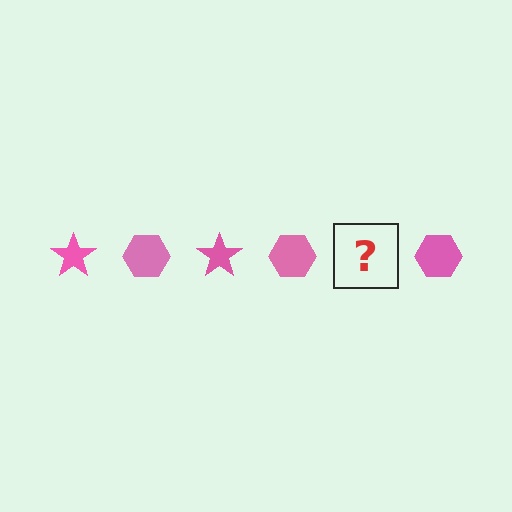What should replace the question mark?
The question mark should be replaced with a pink star.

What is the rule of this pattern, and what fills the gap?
The rule is that the pattern cycles through star, hexagon shapes in pink. The gap should be filled with a pink star.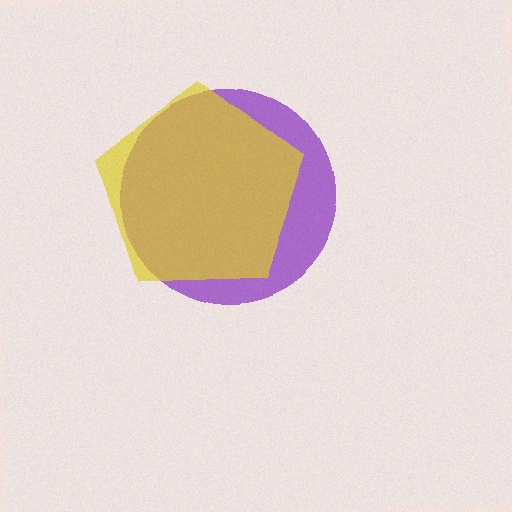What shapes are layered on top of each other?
The layered shapes are: a purple circle, a yellow pentagon.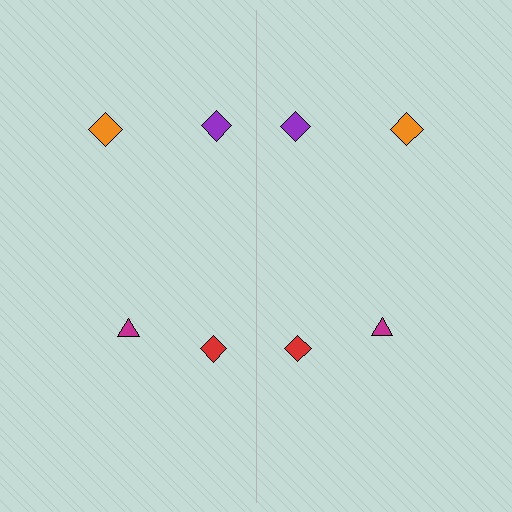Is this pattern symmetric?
Yes, this pattern has bilateral (reflection) symmetry.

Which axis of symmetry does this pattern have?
The pattern has a vertical axis of symmetry running through the center of the image.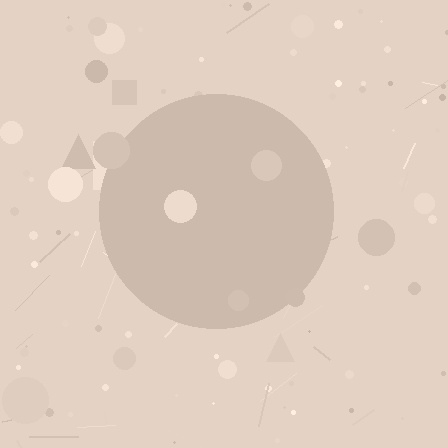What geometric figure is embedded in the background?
A circle is embedded in the background.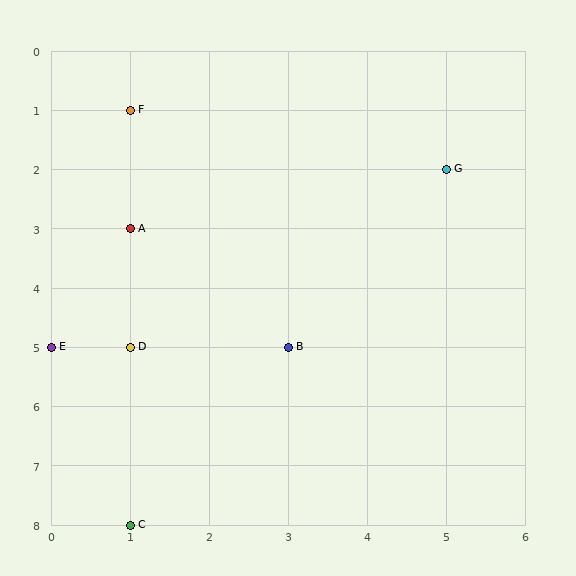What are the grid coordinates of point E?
Point E is at grid coordinates (0, 5).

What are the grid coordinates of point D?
Point D is at grid coordinates (1, 5).